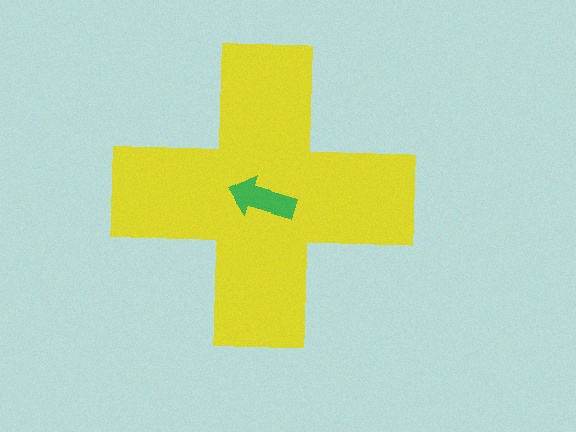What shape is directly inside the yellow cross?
The green arrow.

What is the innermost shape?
The green arrow.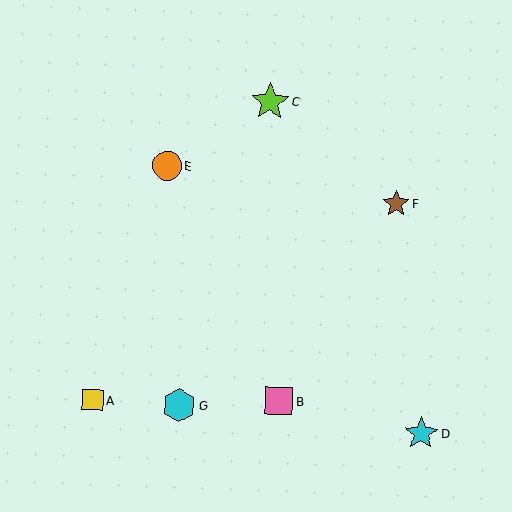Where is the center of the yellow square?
The center of the yellow square is at (93, 400).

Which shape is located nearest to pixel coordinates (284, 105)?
The lime star (labeled C) at (270, 102) is nearest to that location.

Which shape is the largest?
The lime star (labeled C) is the largest.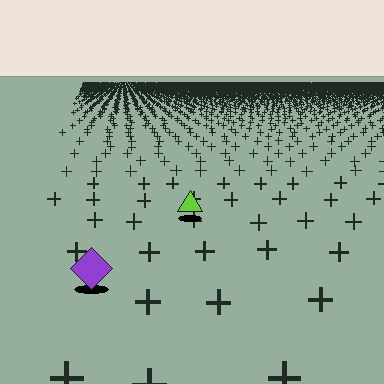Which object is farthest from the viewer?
The lime triangle is farthest from the viewer. It appears smaller and the ground texture around it is denser.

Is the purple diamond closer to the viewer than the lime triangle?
Yes. The purple diamond is closer — you can tell from the texture gradient: the ground texture is coarser near it.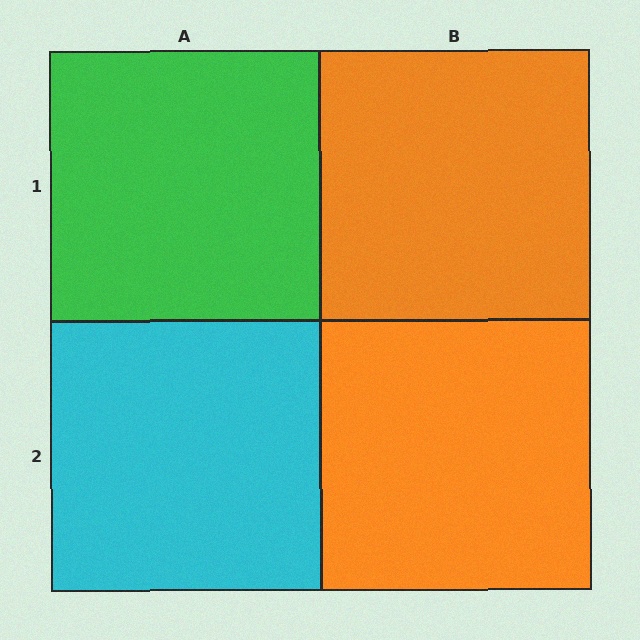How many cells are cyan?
1 cell is cyan.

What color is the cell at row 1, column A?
Green.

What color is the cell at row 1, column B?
Orange.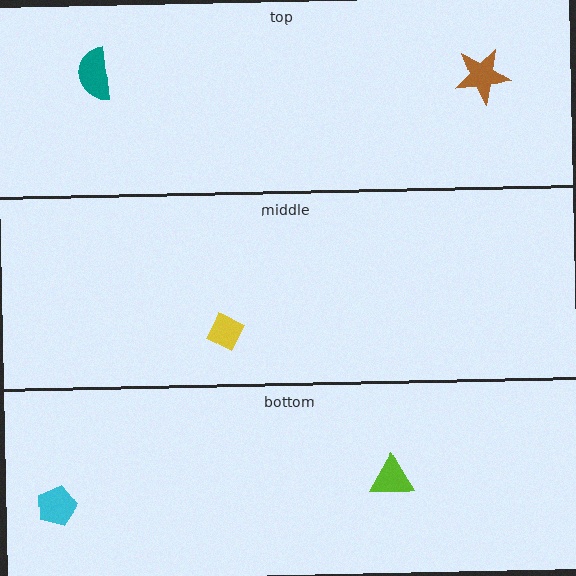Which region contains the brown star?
The top region.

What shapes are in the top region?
The teal semicircle, the brown star.